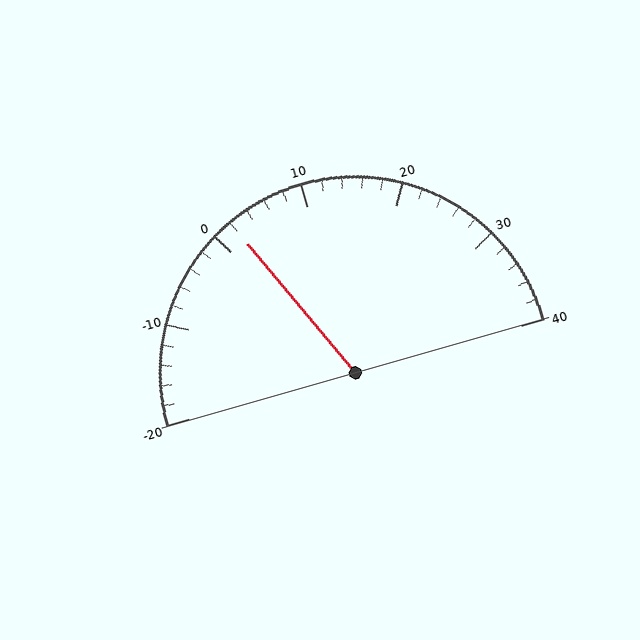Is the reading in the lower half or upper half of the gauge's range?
The reading is in the lower half of the range (-20 to 40).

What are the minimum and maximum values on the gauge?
The gauge ranges from -20 to 40.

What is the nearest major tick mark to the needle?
The nearest major tick mark is 0.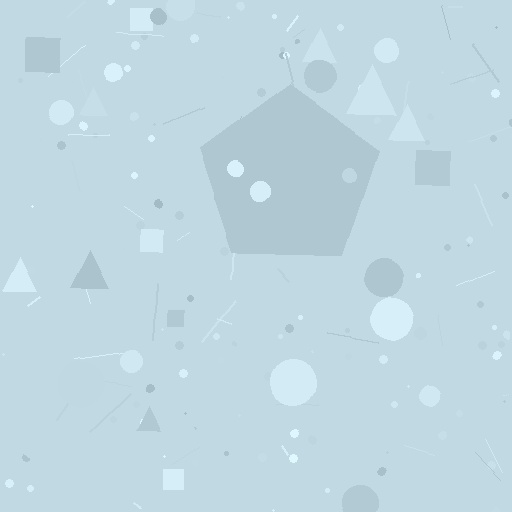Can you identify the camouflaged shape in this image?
The camouflaged shape is a pentagon.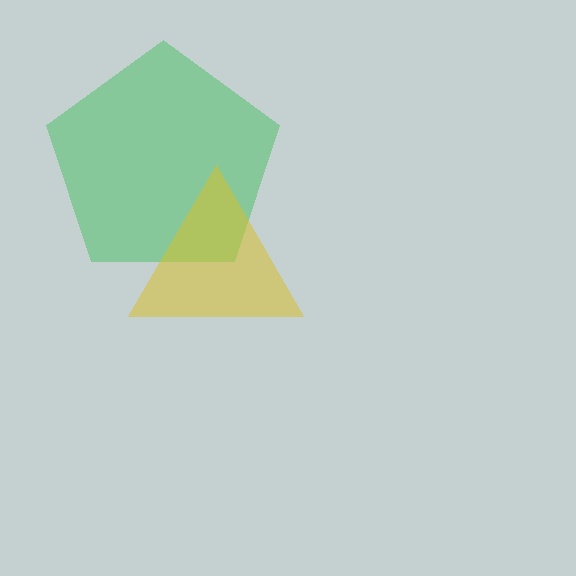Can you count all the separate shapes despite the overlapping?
Yes, there are 2 separate shapes.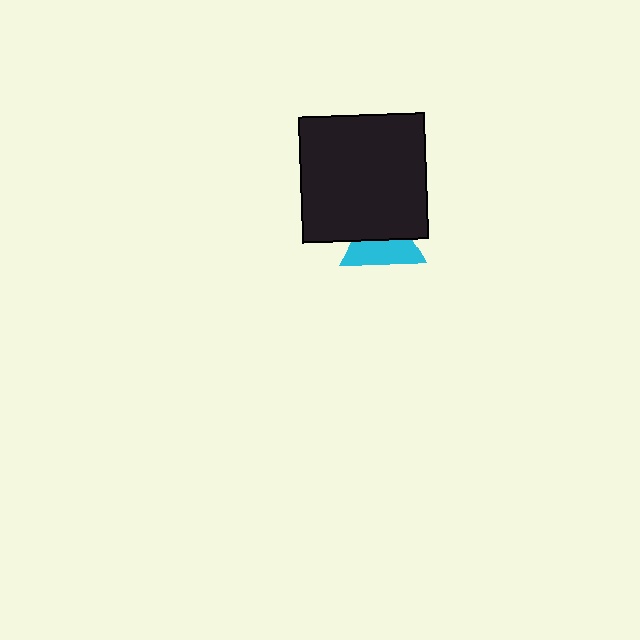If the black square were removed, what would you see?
You would see the complete cyan triangle.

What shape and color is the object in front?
The object in front is a black square.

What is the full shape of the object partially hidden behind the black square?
The partially hidden object is a cyan triangle.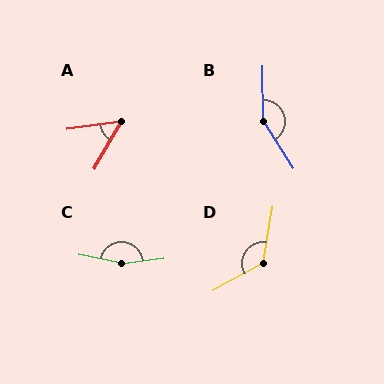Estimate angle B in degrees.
Approximately 148 degrees.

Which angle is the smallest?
A, at approximately 52 degrees.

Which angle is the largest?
C, at approximately 161 degrees.